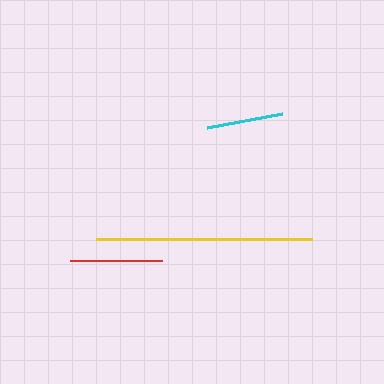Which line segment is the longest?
The yellow line is the longest at approximately 216 pixels.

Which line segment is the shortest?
The cyan line is the shortest at approximately 76 pixels.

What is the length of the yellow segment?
The yellow segment is approximately 216 pixels long.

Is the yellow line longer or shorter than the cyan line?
The yellow line is longer than the cyan line.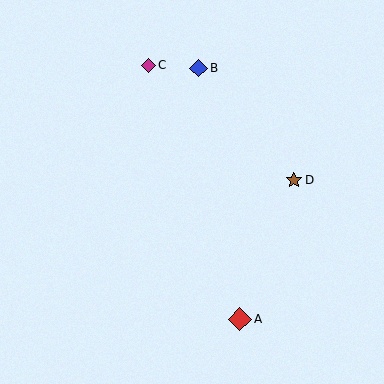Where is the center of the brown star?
The center of the brown star is at (294, 180).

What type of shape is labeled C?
Shape C is a magenta diamond.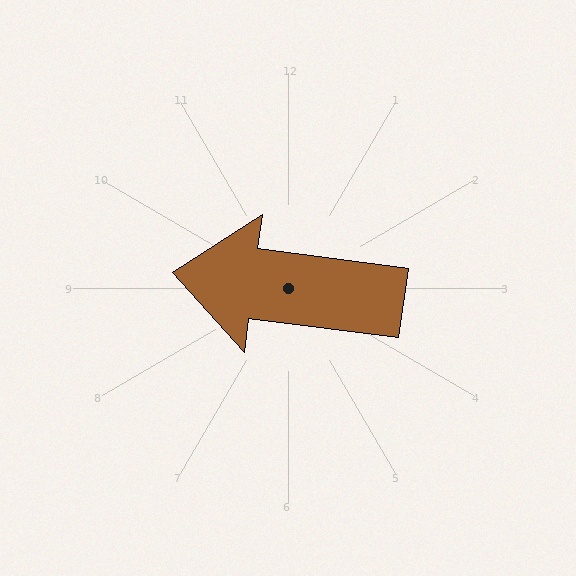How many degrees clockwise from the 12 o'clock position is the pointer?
Approximately 278 degrees.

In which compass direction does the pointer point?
West.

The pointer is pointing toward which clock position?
Roughly 9 o'clock.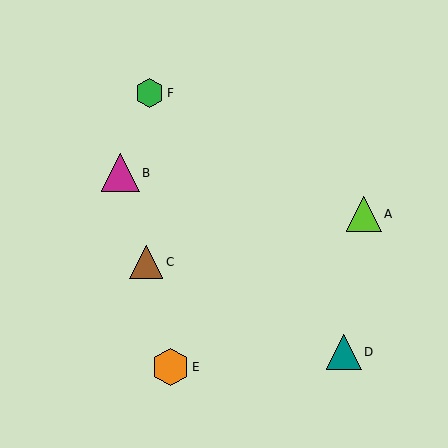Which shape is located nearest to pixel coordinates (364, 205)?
The lime triangle (labeled A) at (364, 214) is nearest to that location.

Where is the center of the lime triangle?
The center of the lime triangle is at (364, 214).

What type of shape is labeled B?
Shape B is a magenta triangle.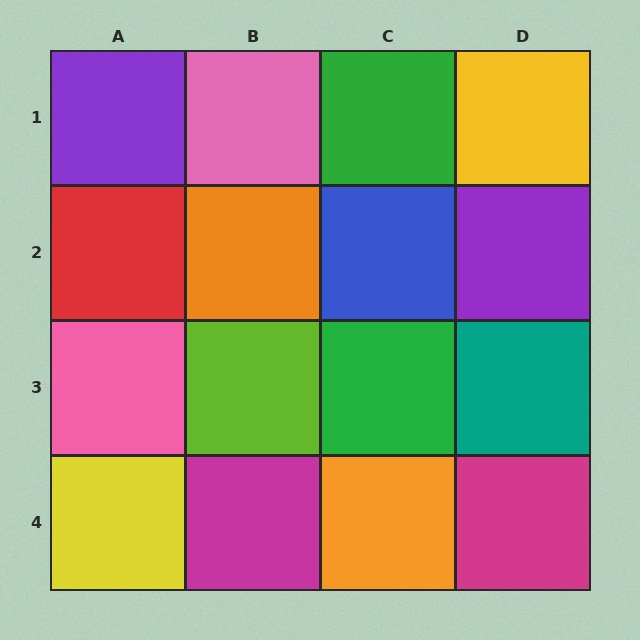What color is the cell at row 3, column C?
Green.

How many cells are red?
1 cell is red.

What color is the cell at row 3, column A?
Pink.